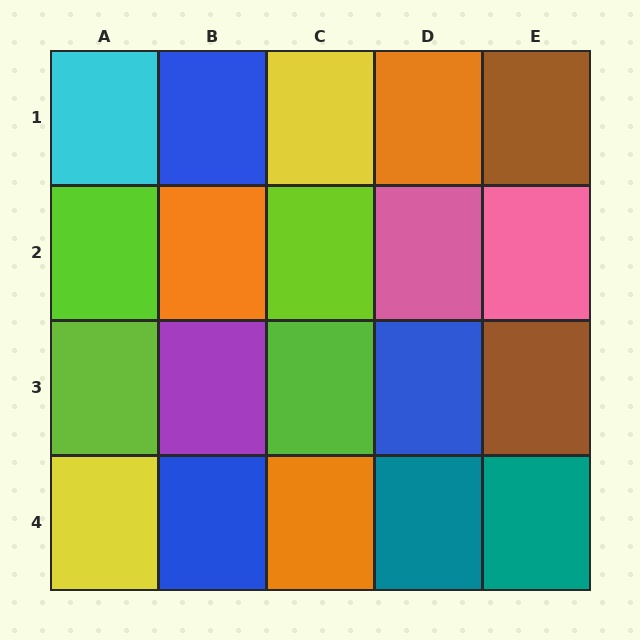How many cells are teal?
2 cells are teal.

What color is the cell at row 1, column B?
Blue.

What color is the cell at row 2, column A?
Lime.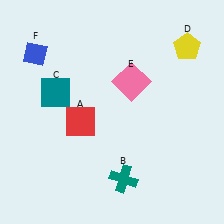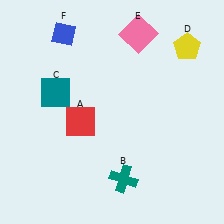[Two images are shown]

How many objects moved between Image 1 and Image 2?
2 objects moved between the two images.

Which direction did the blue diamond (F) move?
The blue diamond (F) moved right.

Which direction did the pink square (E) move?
The pink square (E) moved up.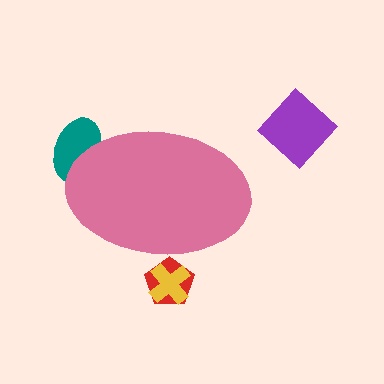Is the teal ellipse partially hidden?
Yes, the teal ellipse is partially hidden behind the pink ellipse.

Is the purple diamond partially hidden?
No, the purple diamond is fully visible.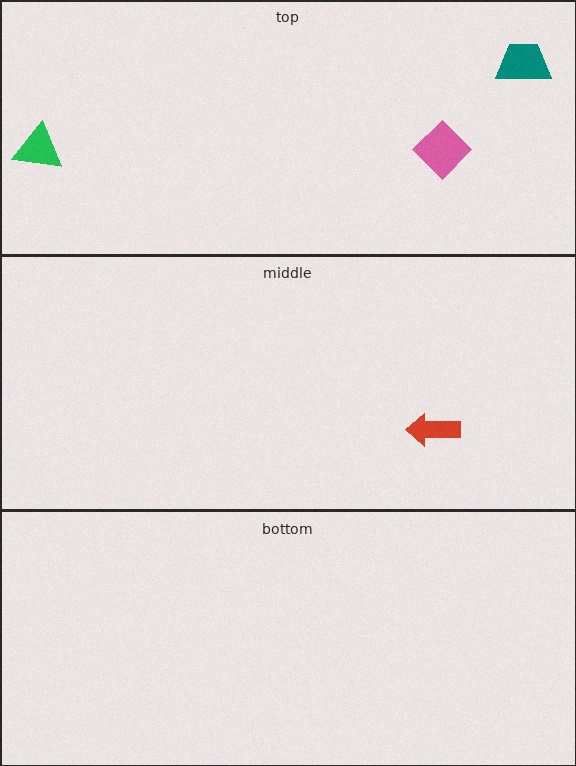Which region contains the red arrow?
The middle region.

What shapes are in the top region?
The pink diamond, the green triangle, the teal trapezoid.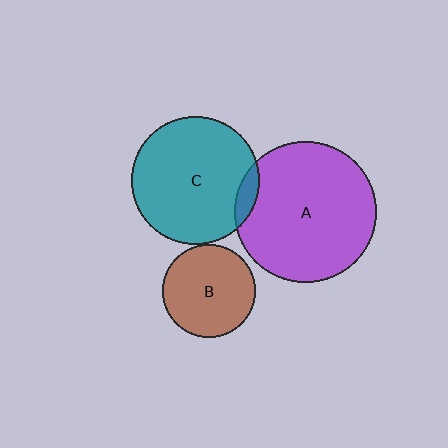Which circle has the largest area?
Circle A (purple).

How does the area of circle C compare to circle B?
Approximately 1.9 times.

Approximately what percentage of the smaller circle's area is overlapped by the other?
Approximately 10%.